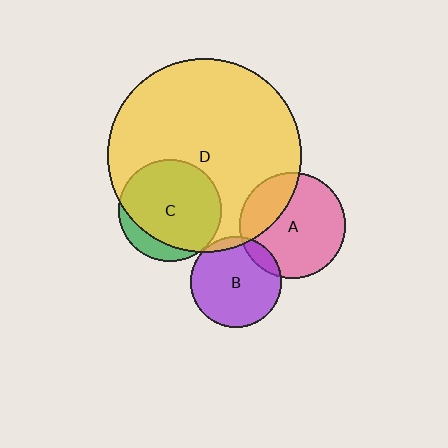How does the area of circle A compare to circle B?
Approximately 1.4 times.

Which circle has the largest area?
Circle D (yellow).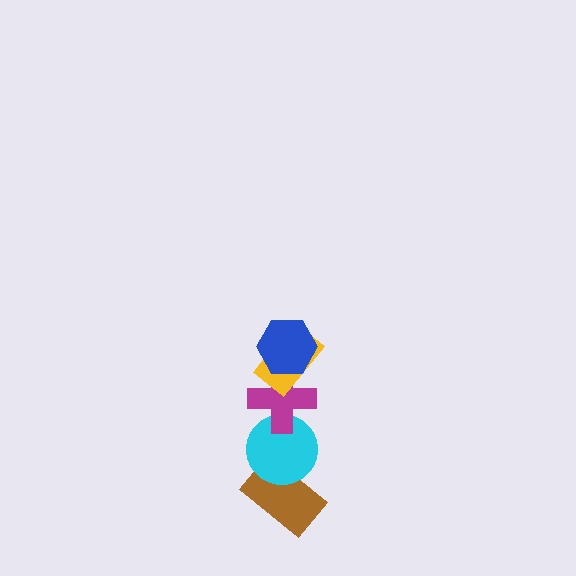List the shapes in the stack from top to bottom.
From top to bottom: the blue hexagon, the yellow rectangle, the magenta cross, the cyan circle, the brown rectangle.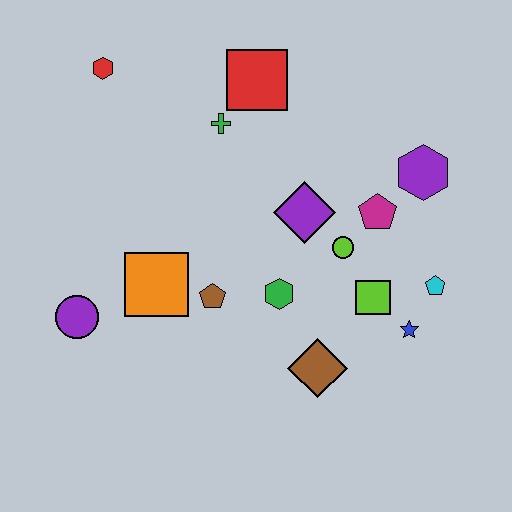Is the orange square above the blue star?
Yes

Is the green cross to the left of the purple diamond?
Yes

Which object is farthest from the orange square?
The purple hexagon is farthest from the orange square.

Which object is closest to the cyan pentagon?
The blue star is closest to the cyan pentagon.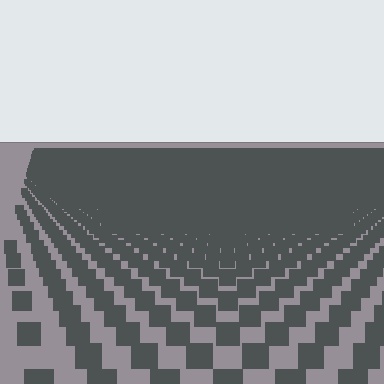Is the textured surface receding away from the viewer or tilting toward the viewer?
The surface is receding away from the viewer. Texture elements get smaller and denser toward the top.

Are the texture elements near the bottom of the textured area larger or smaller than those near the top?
Larger. Near the bottom, elements are closer to the viewer and appear at a bigger on-screen size.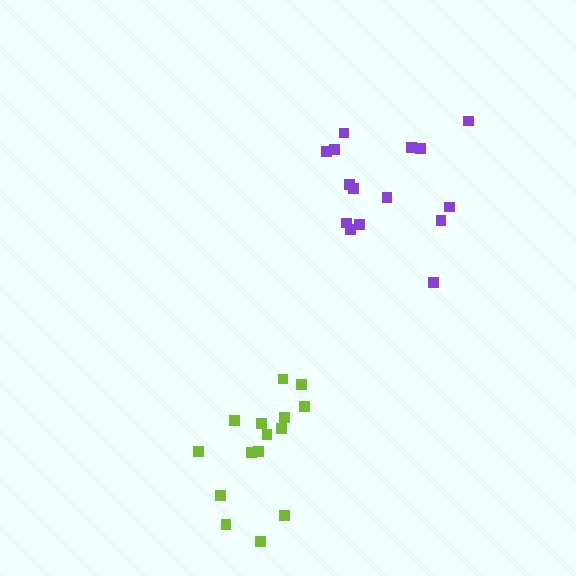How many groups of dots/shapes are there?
There are 2 groups.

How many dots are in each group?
Group 1: 15 dots, Group 2: 15 dots (30 total).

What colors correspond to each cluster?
The clusters are colored: lime, purple.